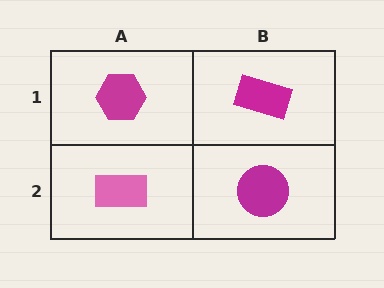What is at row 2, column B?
A magenta circle.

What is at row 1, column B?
A magenta rectangle.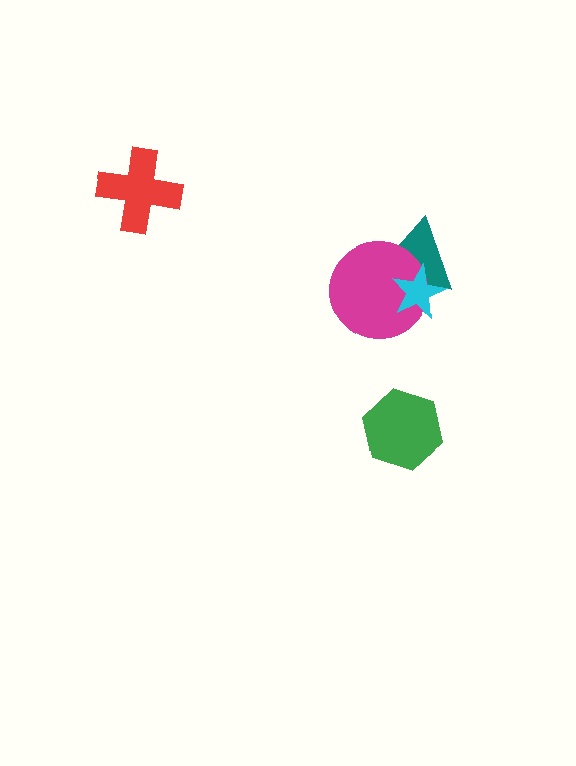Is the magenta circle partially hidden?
Yes, it is partially covered by another shape.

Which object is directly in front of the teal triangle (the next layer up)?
The magenta circle is directly in front of the teal triangle.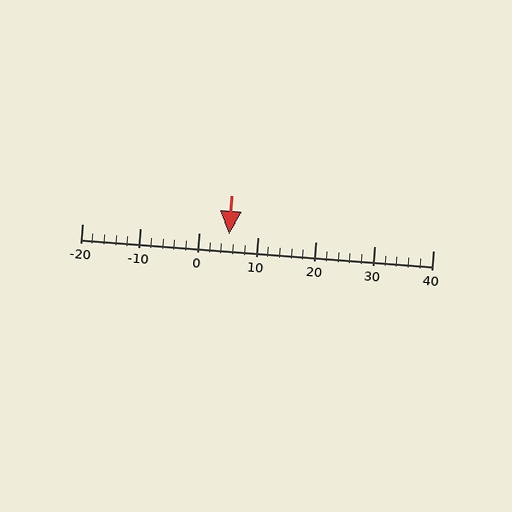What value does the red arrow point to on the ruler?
The red arrow points to approximately 5.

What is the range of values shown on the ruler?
The ruler shows values from -20 to 40.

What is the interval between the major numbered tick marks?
The major tick marks are spaced 10 units apart.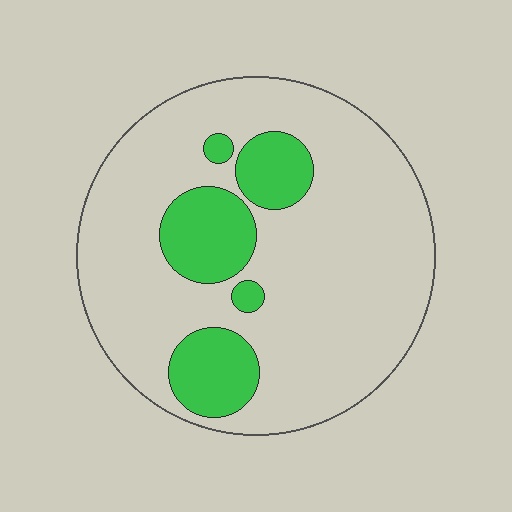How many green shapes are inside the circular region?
5.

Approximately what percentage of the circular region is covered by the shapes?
Approximately 20%.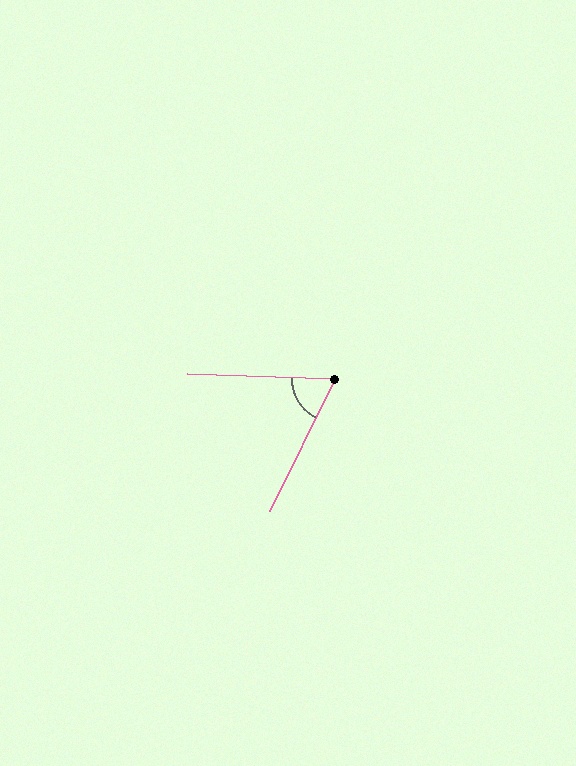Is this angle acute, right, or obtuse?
It is acute.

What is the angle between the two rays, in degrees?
Approximately 66 degrees.